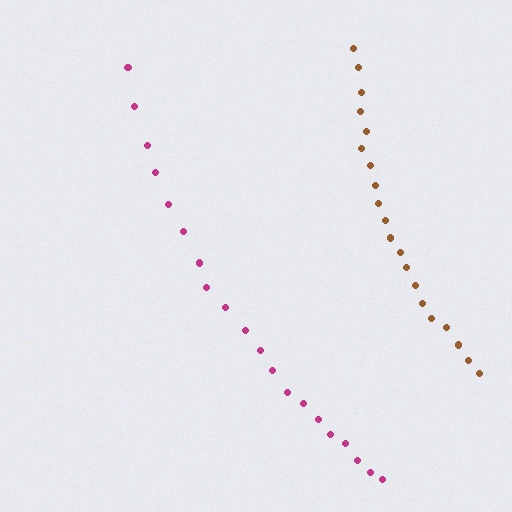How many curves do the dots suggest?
There are 2 distinct paths.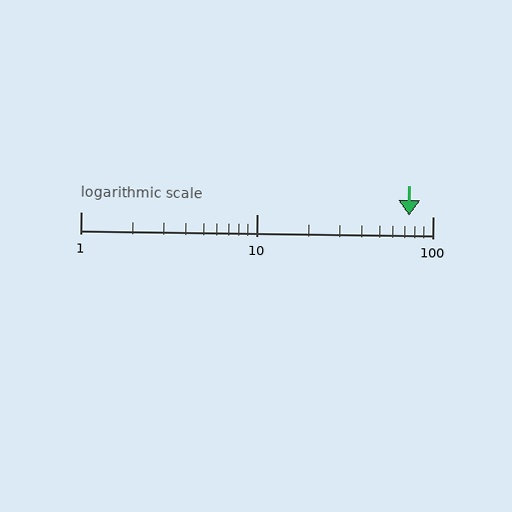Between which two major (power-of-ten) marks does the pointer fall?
The pointer is between 10 and 100.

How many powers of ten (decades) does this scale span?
The scale spans 2 decades, from 1 to 100.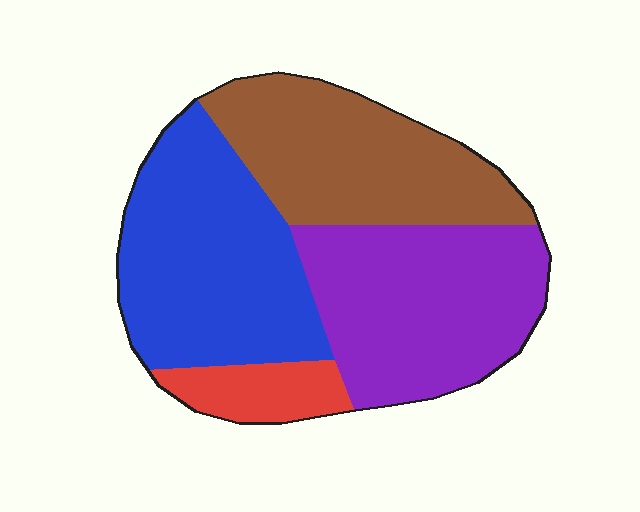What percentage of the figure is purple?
Purple covers about 30% of the figure.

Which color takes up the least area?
Red, at roughly 10%.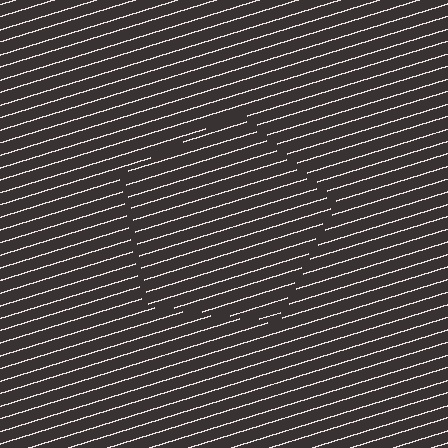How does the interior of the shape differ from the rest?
The interior of the shape contains the same grating, shifted by half a period — the contour is defined by the phase discontinuity where line-ends from the inner and outer gratings abut.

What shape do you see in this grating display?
An illusory pentagon. The interior of the shape contains the same grating, shifted by half a period — the contour is defined by the phase discontinuity where line-ends from the inner and outer gratings abut.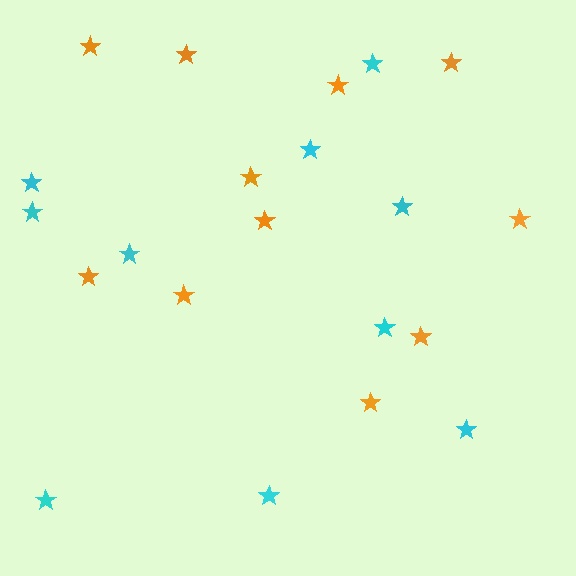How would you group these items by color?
There are 2 groups: one group of orange stars (11) and one group of cyan stars (10).